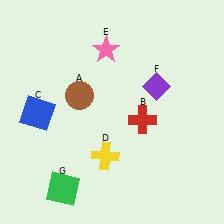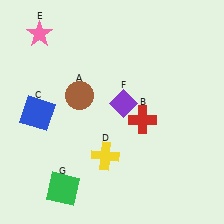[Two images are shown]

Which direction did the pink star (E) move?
The pink star (E) moved left.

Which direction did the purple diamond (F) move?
The purple diamond (F) moved left.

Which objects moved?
The objects that moved are: the pink star (E), the purple diamond (F).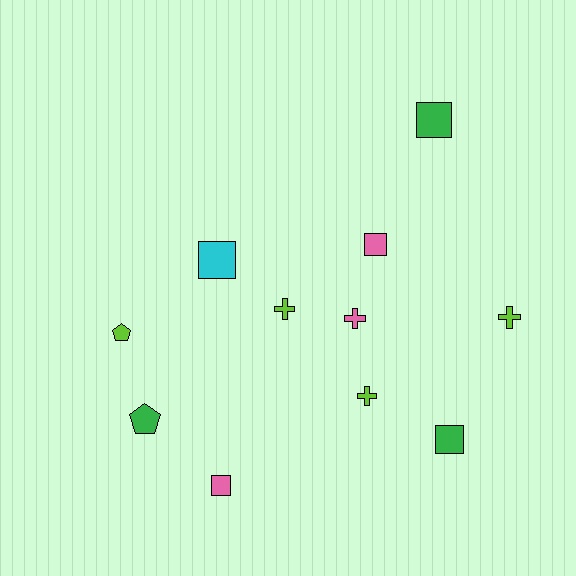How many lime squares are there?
There are no lime squares.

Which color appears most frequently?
Lime, with 4 objects.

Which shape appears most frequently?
Square, with 5 objects.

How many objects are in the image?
There are 11 objects.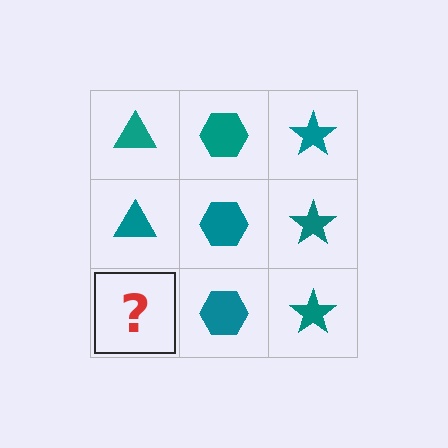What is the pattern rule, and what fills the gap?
The rule is that each column has a consistent shape. The gap should be filled with a teal triangle.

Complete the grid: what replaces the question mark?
The question mark should be replaced with a teal triangle.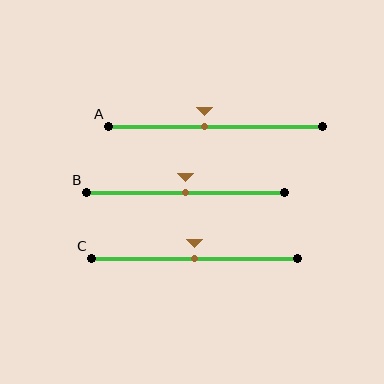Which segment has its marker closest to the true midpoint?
Segment B has its marker closest to the true midpoint.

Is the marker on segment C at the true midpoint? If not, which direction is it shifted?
Yes, the marker on segment C is at the true midpoint.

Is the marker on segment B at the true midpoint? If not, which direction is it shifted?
Yes, the marker on segment B is at the true midpoint.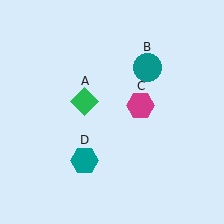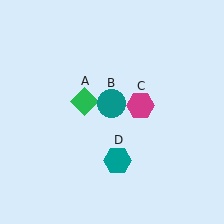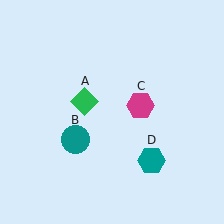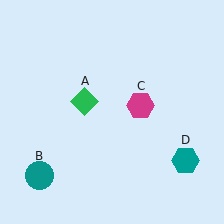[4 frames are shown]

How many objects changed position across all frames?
2 objects changed position: teal circle (object B), teal hexagon (object D).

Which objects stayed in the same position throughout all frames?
Green diamond (object A) and magenta hexagon (object C) remained stationary.